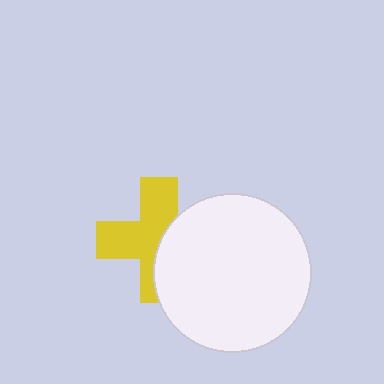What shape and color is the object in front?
The object in front is a white circle.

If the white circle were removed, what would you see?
You would see the complete yellow cross.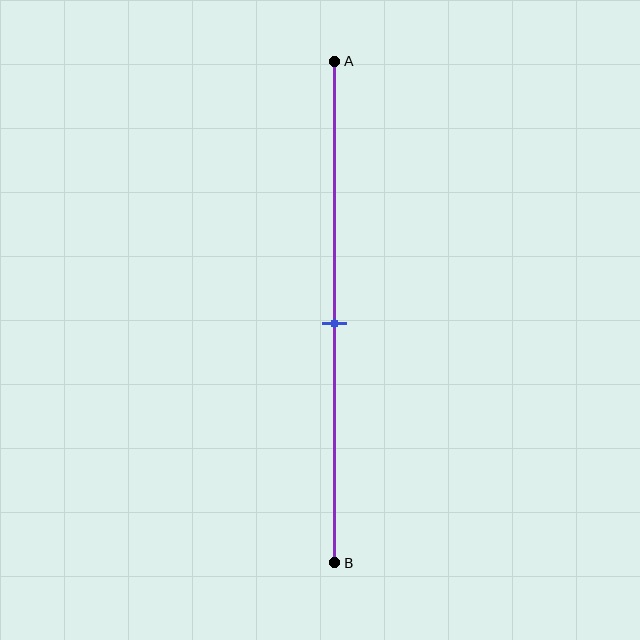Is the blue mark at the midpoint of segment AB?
Yes, the mark is approximately at the midpoint.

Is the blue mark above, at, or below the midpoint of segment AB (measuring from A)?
The blue mark is approximately at the midpoint of segment AB.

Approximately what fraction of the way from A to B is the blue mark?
The blue mark is approximately 50% of the way from A to B.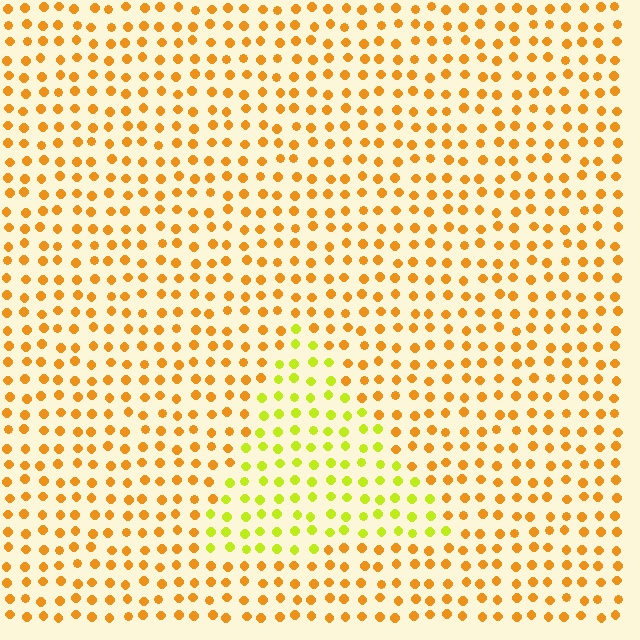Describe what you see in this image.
The image is filled with small orange elements in a uniform arrangement. A triangle-shaped region is visible where the elements are tinted to a slightly different hue, forming a subtle color boundary.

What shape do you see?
I see a triangle.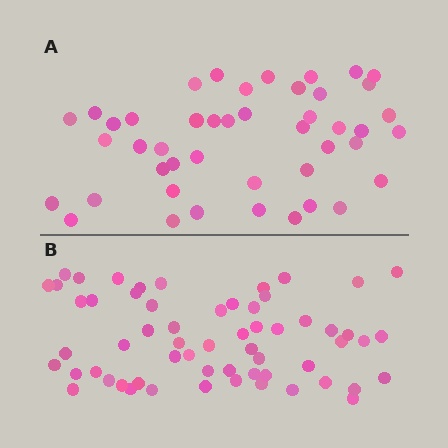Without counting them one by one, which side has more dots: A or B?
Region B (the bottom region) has more dots.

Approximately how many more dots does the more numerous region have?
Region B has approximately 15 more dots than region A.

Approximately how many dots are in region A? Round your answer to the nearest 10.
About 40 dots. (The exact count is 45, which rounds to 40.)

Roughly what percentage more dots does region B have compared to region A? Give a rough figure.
About 35% more.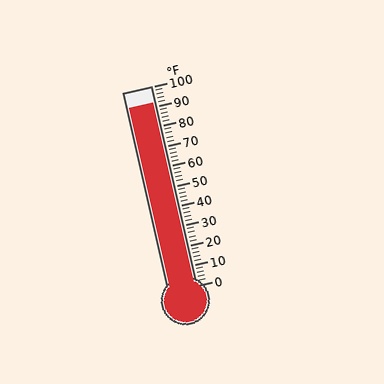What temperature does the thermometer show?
The thermometer shows approximately 92°F.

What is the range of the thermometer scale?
The thermometer scale ranges from 0°F to 100°F.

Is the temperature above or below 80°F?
The temperature is above 80°F.